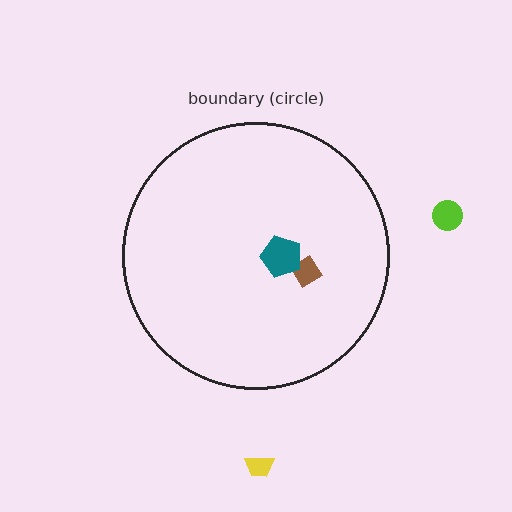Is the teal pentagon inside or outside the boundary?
Inside.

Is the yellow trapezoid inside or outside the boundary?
Outside.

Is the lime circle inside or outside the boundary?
Outside.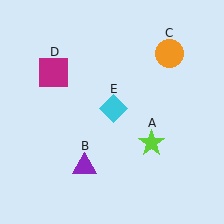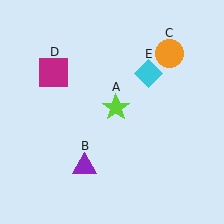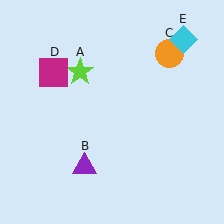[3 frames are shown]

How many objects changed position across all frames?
2 objects changed position: lime star (object A), cyan diamond (object E).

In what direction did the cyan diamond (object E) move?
The cyan diamond (object E) moved up and to the right.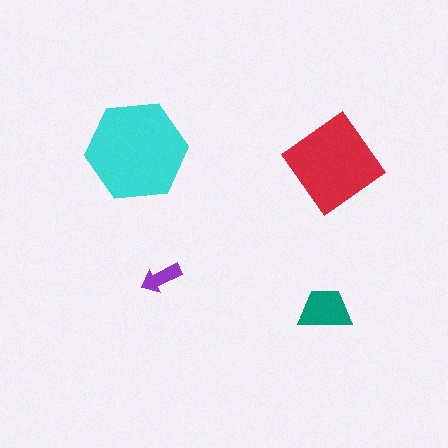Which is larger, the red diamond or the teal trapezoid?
The red diamond.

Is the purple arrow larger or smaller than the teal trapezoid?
Smaller.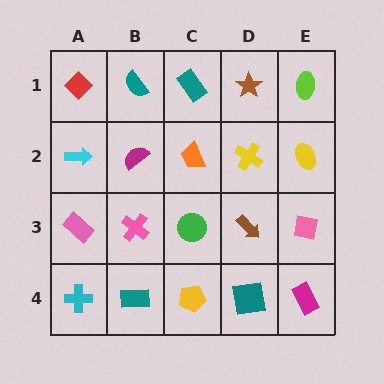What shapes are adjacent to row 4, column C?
A green circle (row 3, column C), a teal rectangle (row 4, column B), a teal square (row 4, column D).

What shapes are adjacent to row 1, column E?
A yellow ellipse (row 2, column E), a brown star (row 1, column D).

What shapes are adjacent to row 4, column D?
A brown arrow (row 3, column D), a yellow pentagon (row 4, column C), a magenta rectangle (row 4, column E).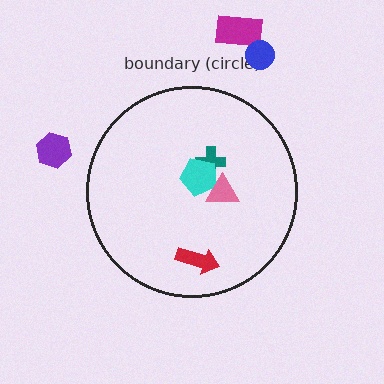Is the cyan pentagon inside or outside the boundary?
Inside.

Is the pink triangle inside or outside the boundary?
Inside.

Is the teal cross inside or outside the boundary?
Inside.